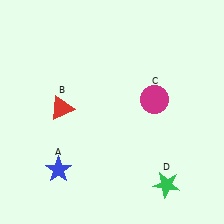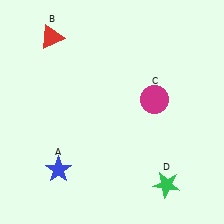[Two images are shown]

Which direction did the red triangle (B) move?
The red triangle (B) moved up.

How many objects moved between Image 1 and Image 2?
1 object moved between the two images.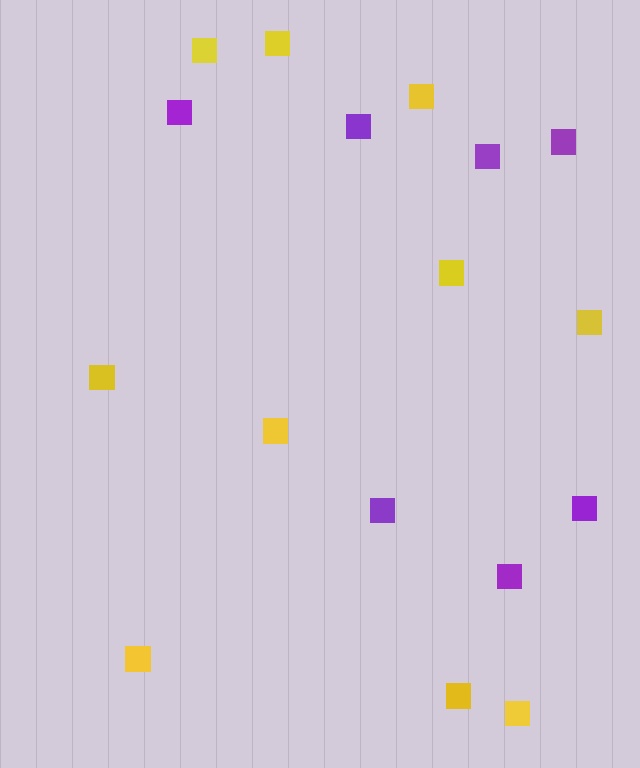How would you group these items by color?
There are 2 groups: one group of yellow squares (10) and one group of purple squares (7).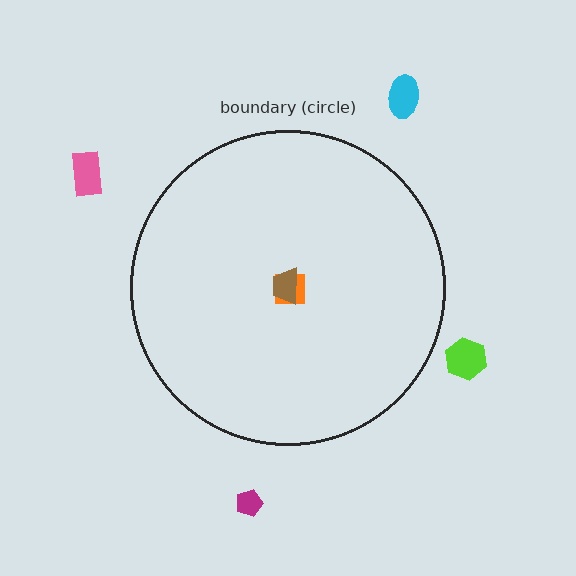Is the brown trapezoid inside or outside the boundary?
Inside.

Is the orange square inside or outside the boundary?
Inside.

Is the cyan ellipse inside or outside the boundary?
Outside.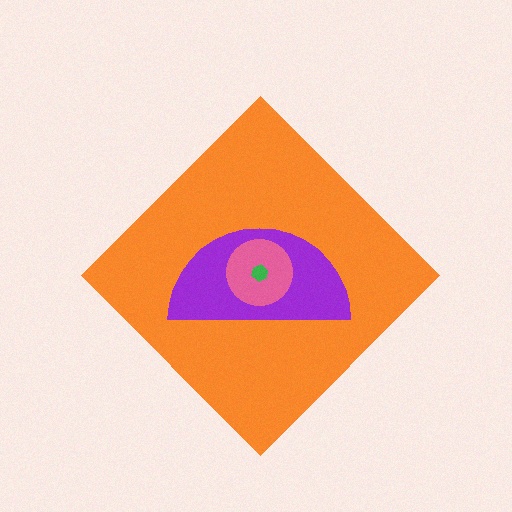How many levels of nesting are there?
4.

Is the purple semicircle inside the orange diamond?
Yes.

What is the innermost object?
The green hexagon.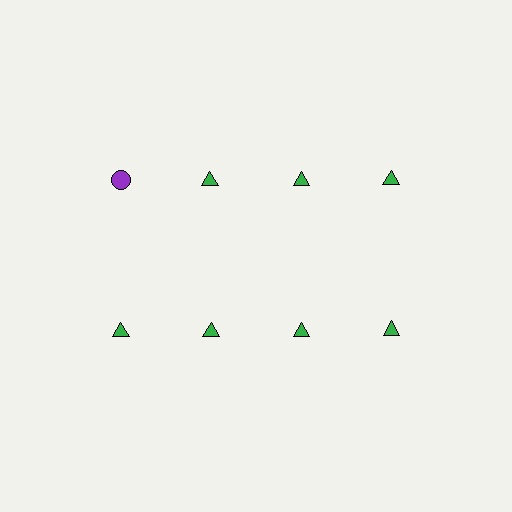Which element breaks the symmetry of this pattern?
The purple circle in the top row, leftmost column breaks the symmetry. All other shapes are green triangles.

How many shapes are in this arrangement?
There are 8 shapes arranged in a grid pattern.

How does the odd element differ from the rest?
It differs in both color (purple instead of green) and shape (circle instead of triangle).